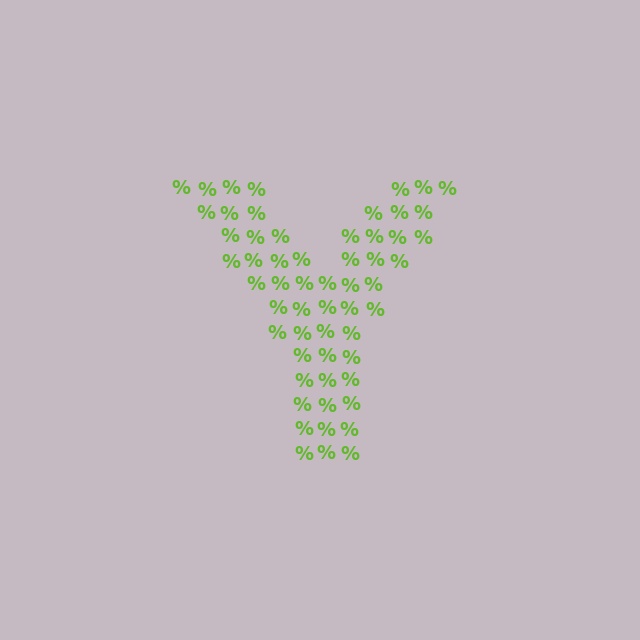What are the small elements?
The small elements are percent signs.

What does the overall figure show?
The overall figure shows the letter Y.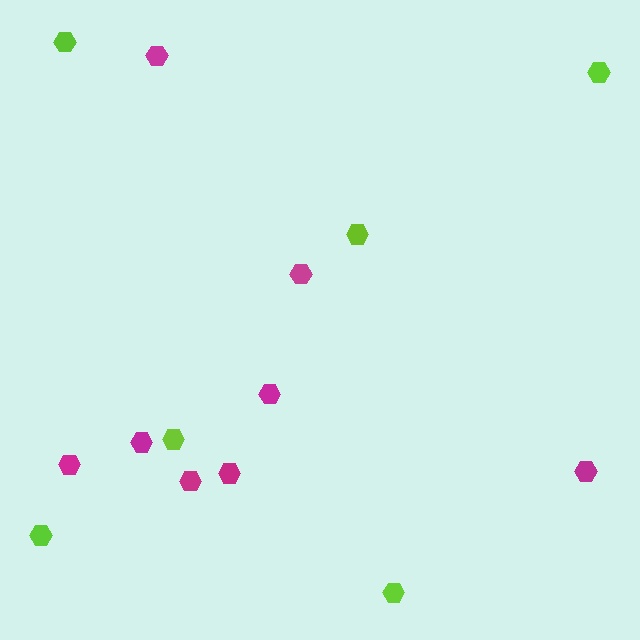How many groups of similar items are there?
There are 2 groups: one group of lime hexagons (6) and one group of magenta hexagons (8).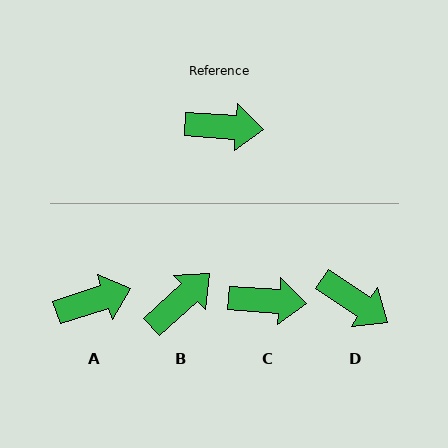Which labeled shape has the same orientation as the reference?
C.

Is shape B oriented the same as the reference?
No, it is off by about 47 degrees.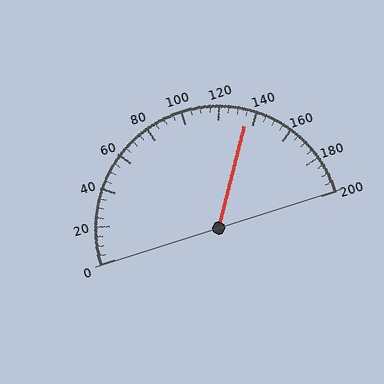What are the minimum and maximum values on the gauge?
The gauge ranges from 0 to 200.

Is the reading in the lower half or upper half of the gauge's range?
The reading is in the upper half of the range (0 to 200).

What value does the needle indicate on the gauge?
The needle indicates approximately 135.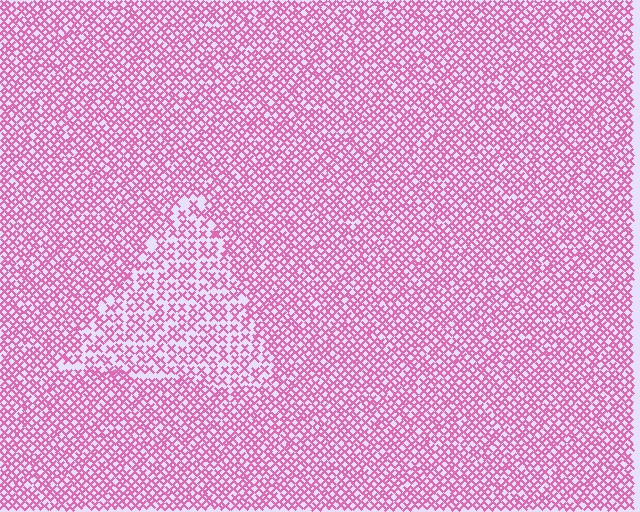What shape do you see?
I see a triangle.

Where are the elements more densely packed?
The elements are more densely packed outside the triangle boundary.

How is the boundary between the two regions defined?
The boundary is defined by a change in element density (approximately 1.6x ratio). All elements are the same color, size, and shape.